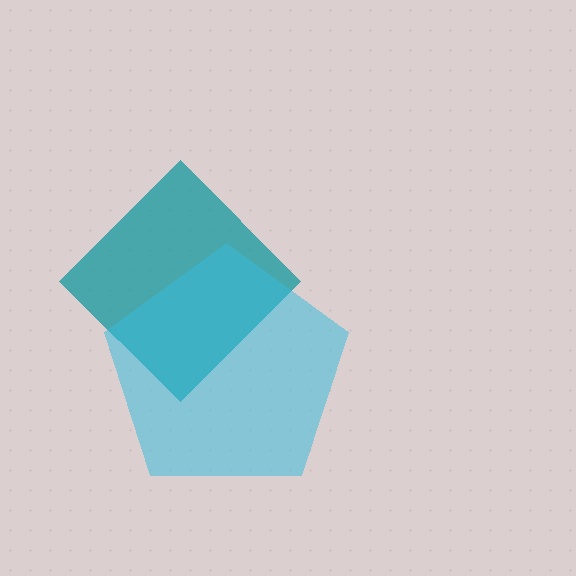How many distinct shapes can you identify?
There are 2 distinct shapes: a teal diamond, a cyan pentagon.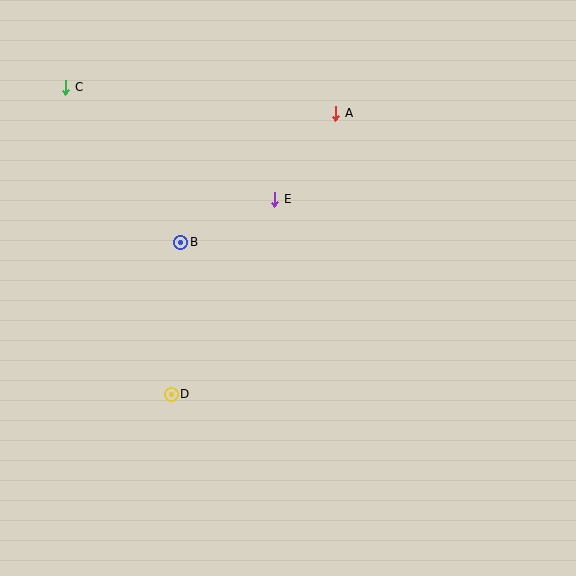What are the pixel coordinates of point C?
Point C is at (66, 87).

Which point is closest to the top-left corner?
Point C is closest to the top-left corner.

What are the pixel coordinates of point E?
Point E is at (275, 199).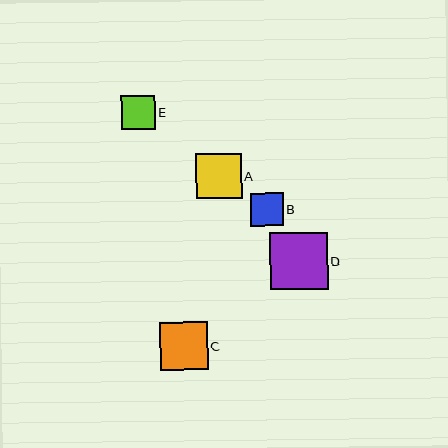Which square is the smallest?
Square B is the smallest with a size of approximately 33 pixels.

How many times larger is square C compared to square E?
Square C is approximately 1.4 times the size of square E.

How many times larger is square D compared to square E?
Square D is approximately 1.7 times the size of square E.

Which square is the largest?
Square D is the largest with a size of approximately 57 pixels.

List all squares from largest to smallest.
From largest to smallest: D, C, A, E, B.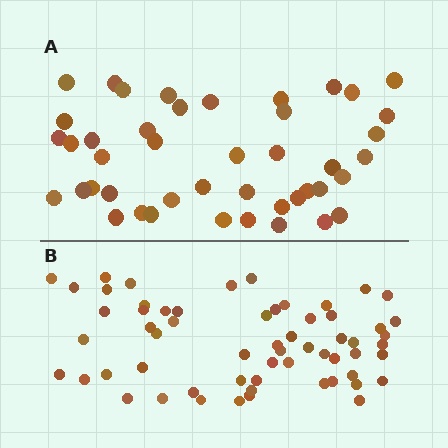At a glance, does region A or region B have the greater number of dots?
Region B (the bottom region) has more dots.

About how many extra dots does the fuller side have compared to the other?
Region B has approximately 15 more dots than region A.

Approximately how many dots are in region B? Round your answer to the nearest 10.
About 60 dots.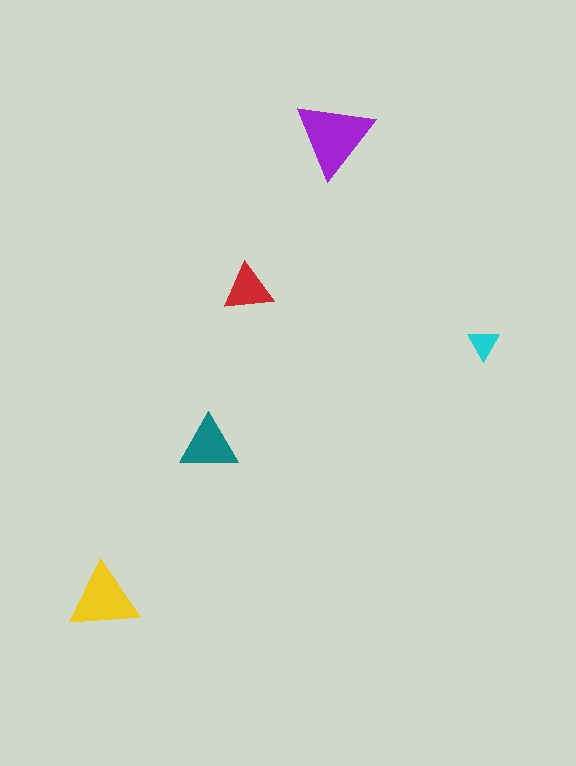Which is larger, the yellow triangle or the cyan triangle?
The yellow one.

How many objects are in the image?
There are 5 objects in the image.